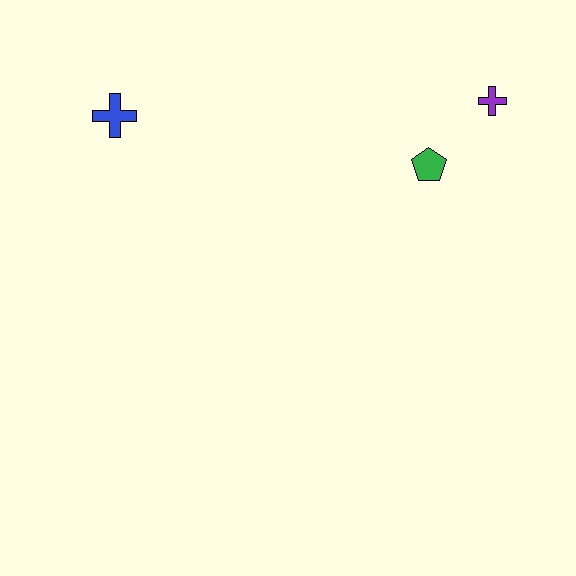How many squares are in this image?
There are no squares.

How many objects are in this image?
There are 3 objects.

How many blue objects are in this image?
There is 1 blue object.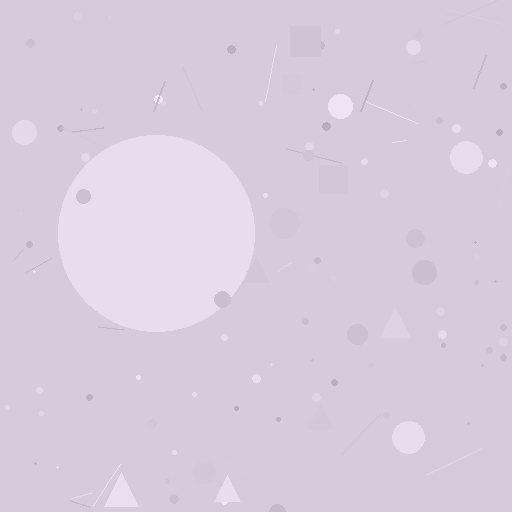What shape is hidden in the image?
A circle is hidden in the image.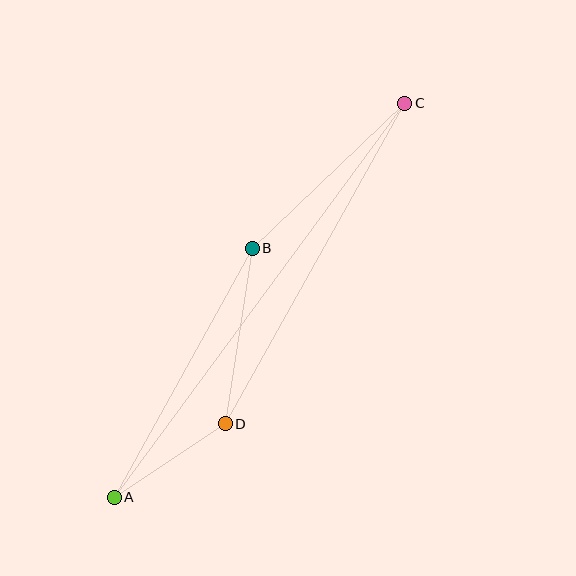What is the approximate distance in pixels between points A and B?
The distance between A and B is approximately 285 pixels.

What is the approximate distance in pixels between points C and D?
The distance between C and D is approximately 367 pixels.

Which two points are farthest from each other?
Points A and C are farthest from each other.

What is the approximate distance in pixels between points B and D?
The distance between B and D is approximately 177 pixels.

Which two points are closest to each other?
Points A and D are closest to each other.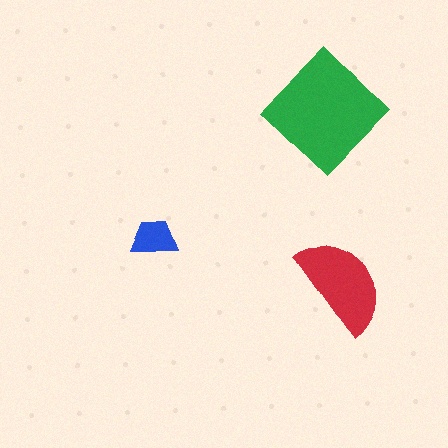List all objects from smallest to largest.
The blue trapezoid, the red semicircle, the green diamond.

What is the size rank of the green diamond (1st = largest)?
1st.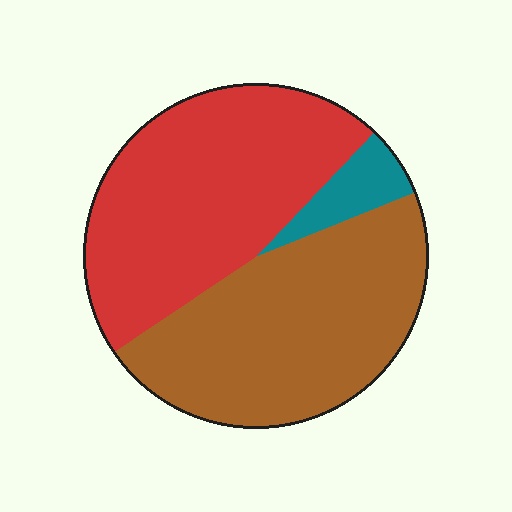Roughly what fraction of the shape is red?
Red takes up about one half (1/2) of the shape.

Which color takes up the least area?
Teal, at roughly 5%.